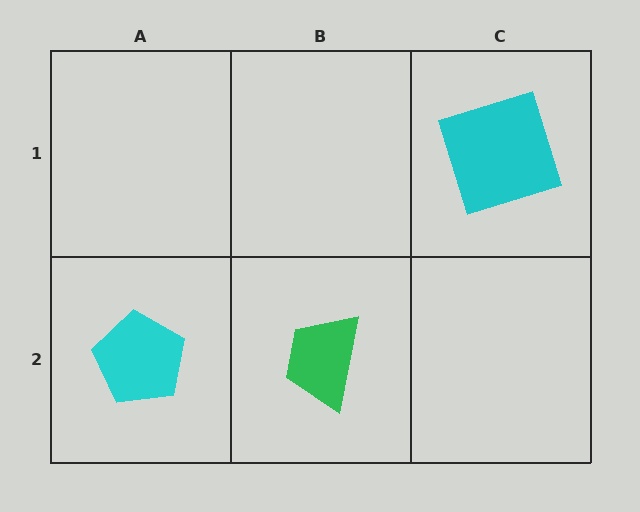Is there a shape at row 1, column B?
No, that cell is empty.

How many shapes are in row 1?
1 shape.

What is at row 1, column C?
A cyan square.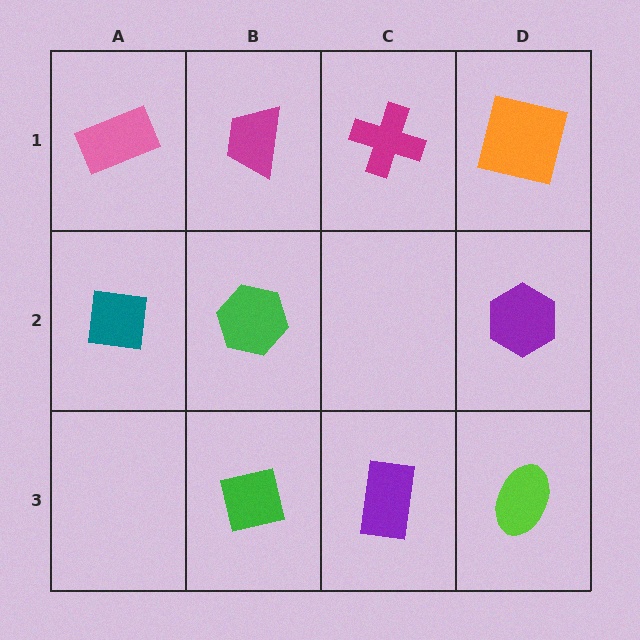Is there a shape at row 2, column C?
No, that cell is empty.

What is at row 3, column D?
A lime ellipse.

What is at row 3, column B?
A green square.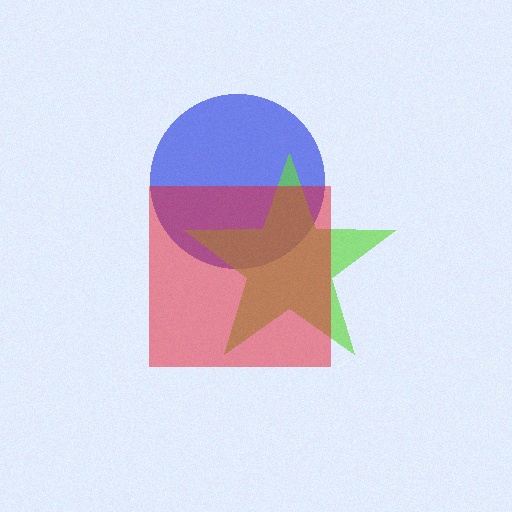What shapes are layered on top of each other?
The layered shapes are: a blue circle, a lime star, a red square.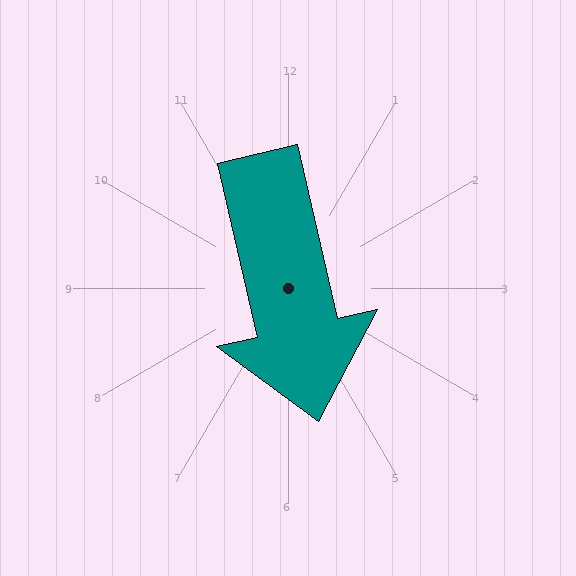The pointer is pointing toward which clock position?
Roughly 6 o'clock.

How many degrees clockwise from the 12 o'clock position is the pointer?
Approximately 167 degrees.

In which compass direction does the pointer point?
South.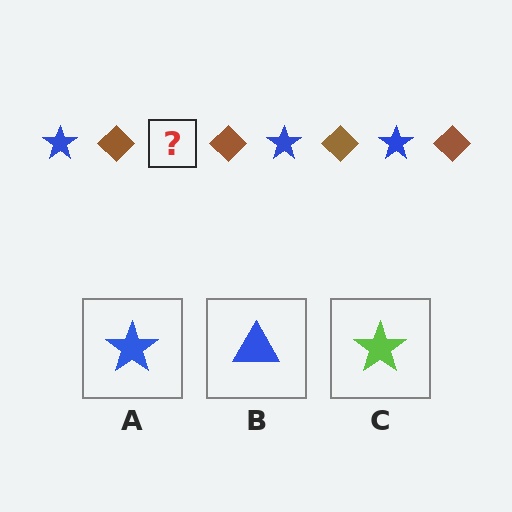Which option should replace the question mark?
Option A.